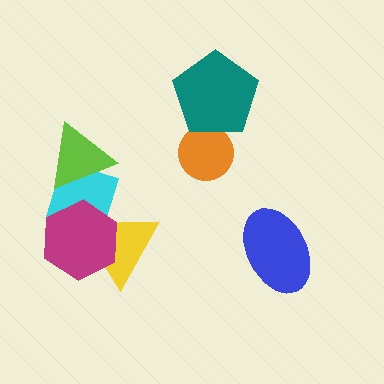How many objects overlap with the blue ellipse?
0 objects overlap with the blue ellipse.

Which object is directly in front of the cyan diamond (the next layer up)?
The yellow triangle is directly in front of the cyan diamond.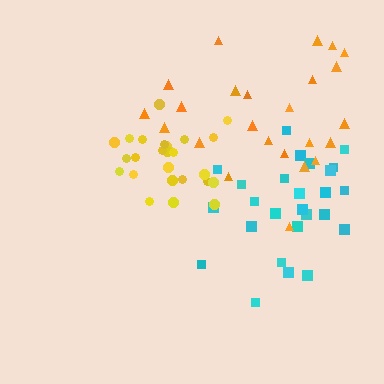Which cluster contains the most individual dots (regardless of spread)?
Cyan (26).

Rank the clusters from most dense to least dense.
yellow, cyan, orange.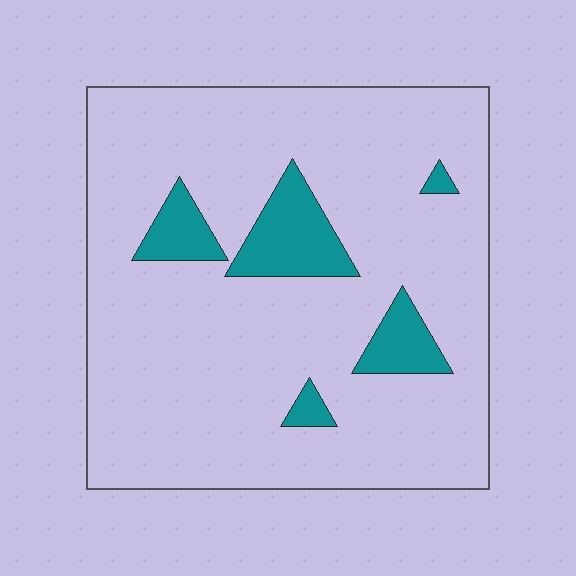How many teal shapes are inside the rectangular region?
5.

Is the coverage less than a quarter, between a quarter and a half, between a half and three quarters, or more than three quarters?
Less than a quarter.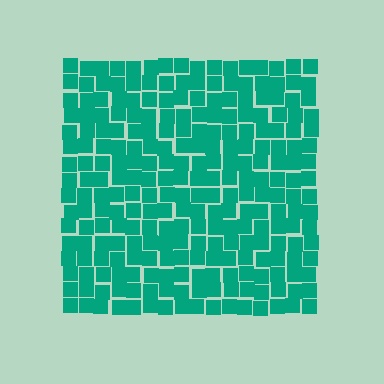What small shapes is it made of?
It is made of small squares.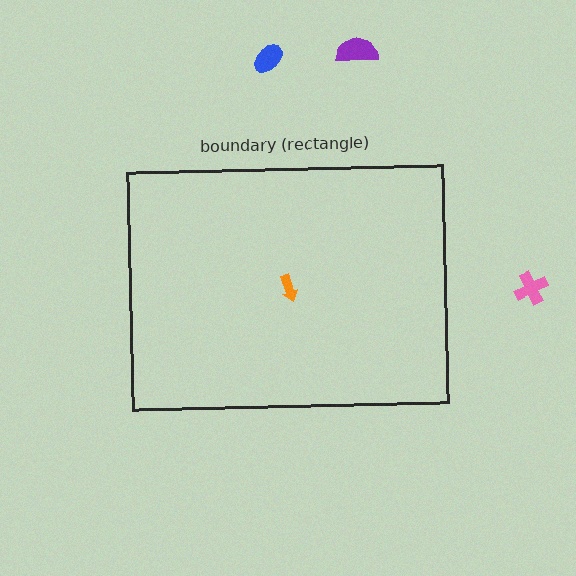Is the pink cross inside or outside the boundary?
Outside.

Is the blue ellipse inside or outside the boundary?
Outside.